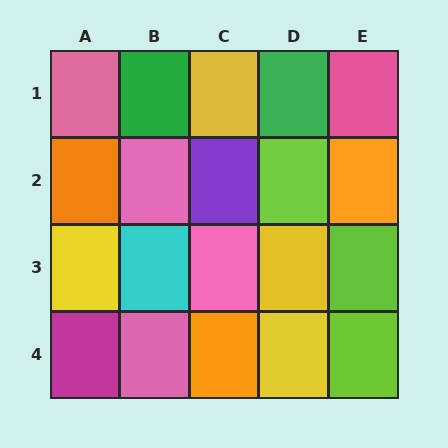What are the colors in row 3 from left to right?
Yellow, cyan, pink, yellow, lime.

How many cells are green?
2 cells are green.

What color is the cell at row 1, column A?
Pink.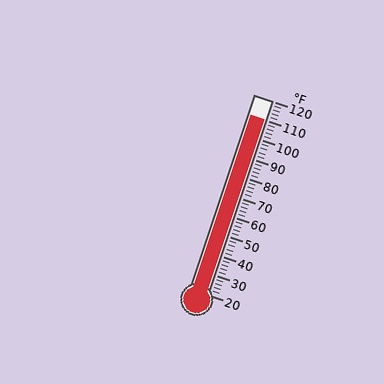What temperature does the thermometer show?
The thermometer shows approximately 110°F.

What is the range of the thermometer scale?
The thermometer scale ranges from 20°F to 120°F.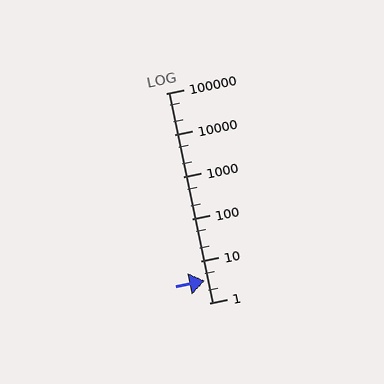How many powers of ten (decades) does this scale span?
The scale spans 5 decades, from 1 to 100000.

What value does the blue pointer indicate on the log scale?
The pointer indicates approximately 3.3.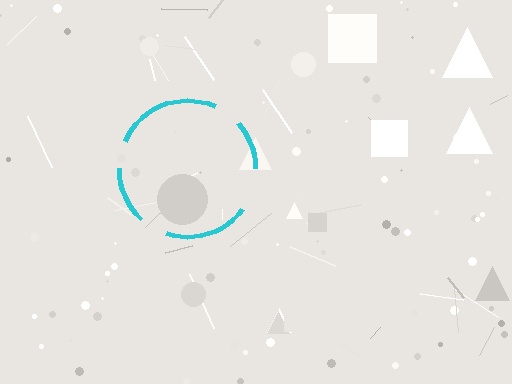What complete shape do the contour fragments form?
The contour fragments form a circle.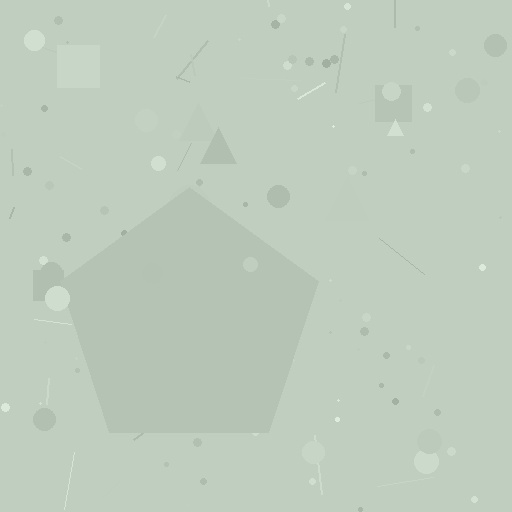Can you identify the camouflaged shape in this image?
The camouflaged shape is a pentagon.